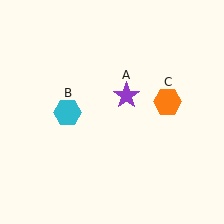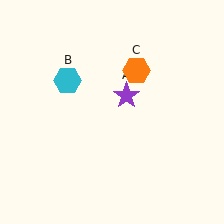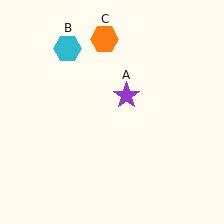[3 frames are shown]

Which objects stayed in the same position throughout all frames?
Purple star (object A) remained stationary.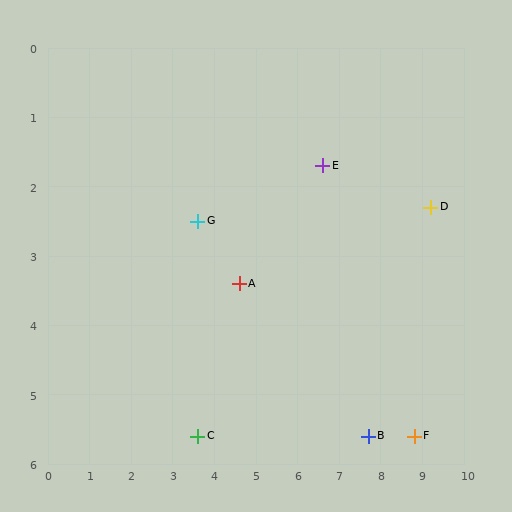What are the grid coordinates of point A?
Point A is at approximately (4.6, 3.4).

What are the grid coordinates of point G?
Point G is at approximately (3.6, 2.5).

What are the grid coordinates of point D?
Point D is at approximately (9.2, 2.3).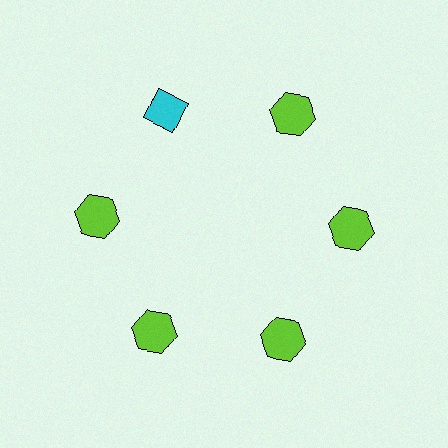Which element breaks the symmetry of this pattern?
The cyan diamond at roughly the 11 o'clock position breaks the symmetry. All other shapes are lime hexagons.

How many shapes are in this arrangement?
There are 6 shapes arranged in a ring pattern.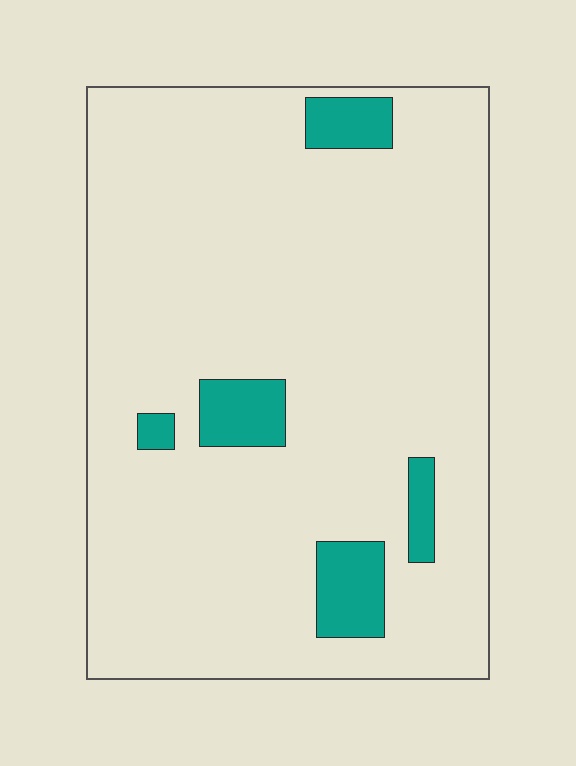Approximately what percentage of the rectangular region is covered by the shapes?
Approximately 10%.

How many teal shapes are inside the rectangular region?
5.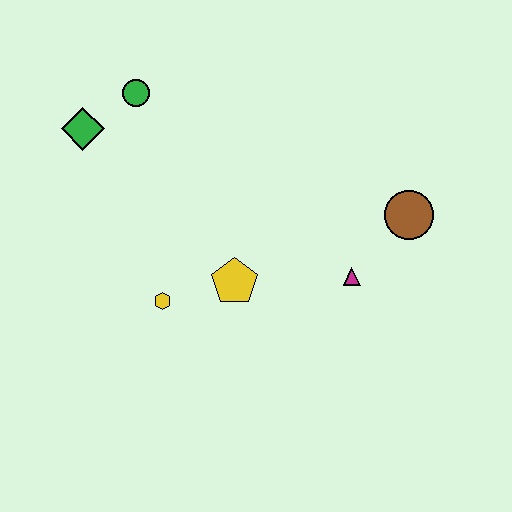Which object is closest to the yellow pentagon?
The yellow hexagon is closest to the yellow pentagon.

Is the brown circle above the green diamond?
No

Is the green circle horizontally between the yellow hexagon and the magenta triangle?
No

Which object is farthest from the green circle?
The brown circle is farthest from the green circle.